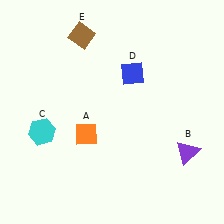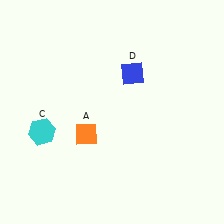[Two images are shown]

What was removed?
The purple triangle (B), the brown diamond (E) were removed in Image 2.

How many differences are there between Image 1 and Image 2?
There are 2 differences between the two images.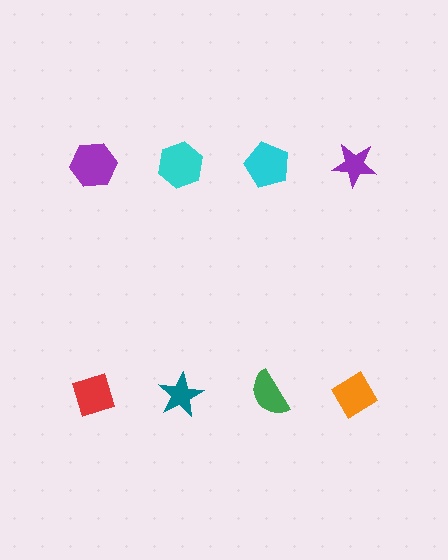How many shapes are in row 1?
4 shapes.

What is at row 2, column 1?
A red diamond.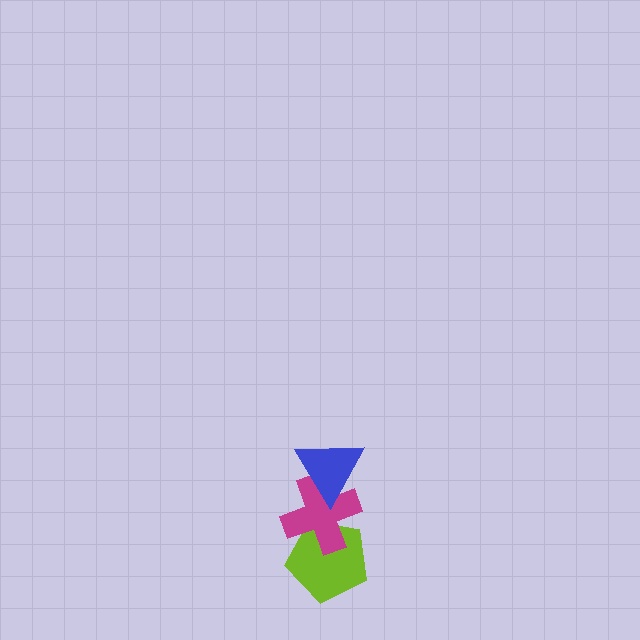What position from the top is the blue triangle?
The blue triangle is 1st from the top.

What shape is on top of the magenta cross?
The blue triangle is on top of the magenta cross.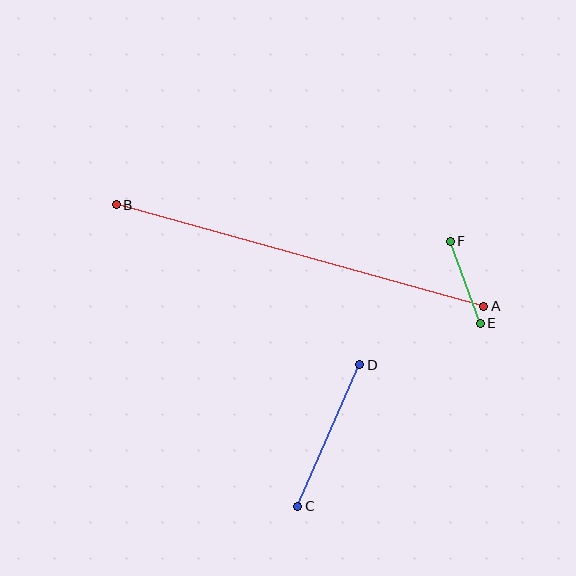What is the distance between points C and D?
The distance is approximately 155 pixels.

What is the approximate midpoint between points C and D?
The midpoint is at approximately (329, 435) pixels.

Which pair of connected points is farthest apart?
Points A and B are farthest apart.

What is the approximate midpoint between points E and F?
The midpoint is at approximately (465, 282) pixels.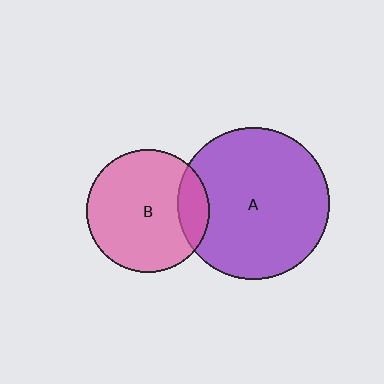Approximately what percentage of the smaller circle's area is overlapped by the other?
Approximately 15%.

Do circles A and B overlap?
Yes.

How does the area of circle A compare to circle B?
Approximately 1.5 times.